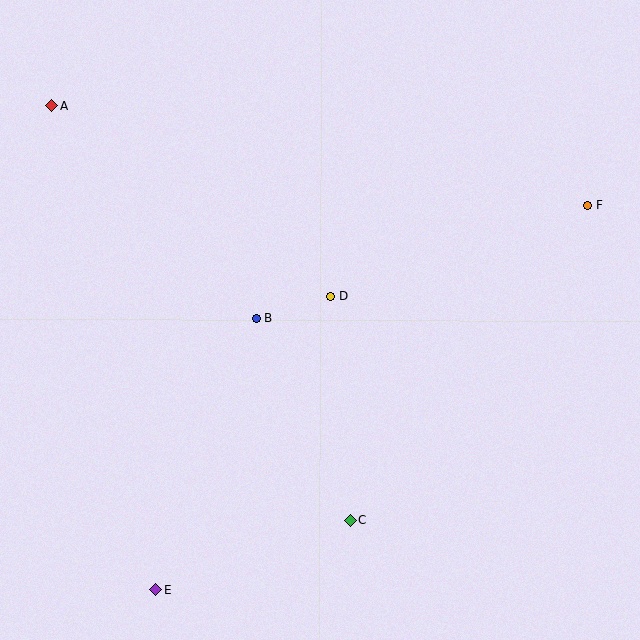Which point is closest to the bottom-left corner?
Point E is closest to the bottom-left corner.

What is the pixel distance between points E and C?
The distance between E and C is 207 pixels.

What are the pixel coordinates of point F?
Point F is at (588, 205).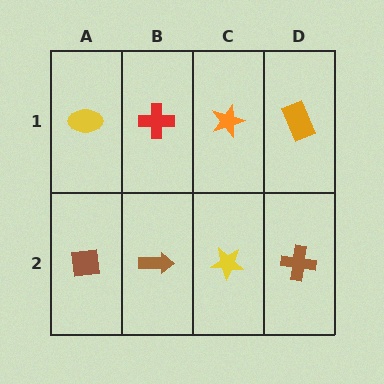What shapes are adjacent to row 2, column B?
A red cross (row 1, column B), a brown square (row 2, column A), a yellow star (row 2, column C).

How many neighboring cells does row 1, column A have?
2.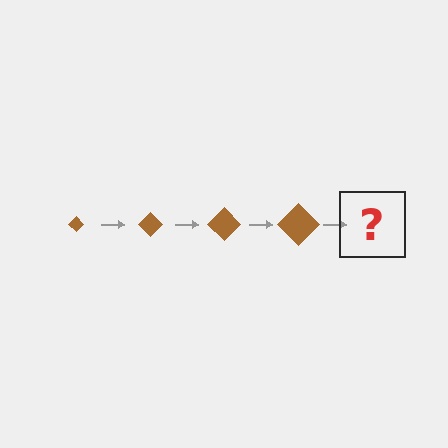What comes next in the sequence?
The next element should be a brown diamond, larger than the previous one.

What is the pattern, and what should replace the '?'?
The pattern is that the diamond gets progressively larger each step. The '?' should be a brown diamond, larger than the previous one.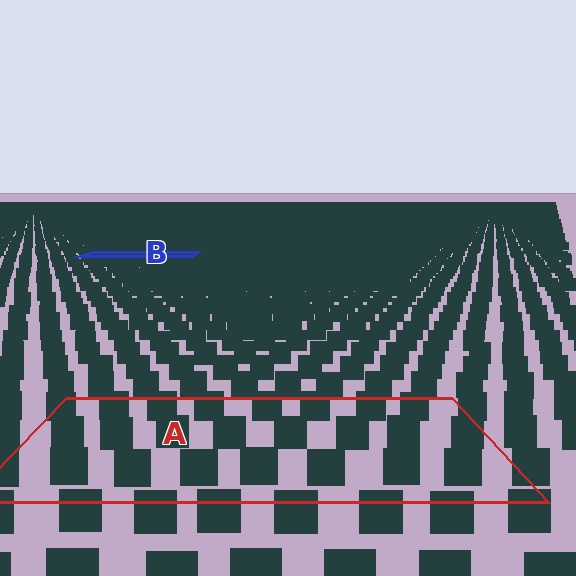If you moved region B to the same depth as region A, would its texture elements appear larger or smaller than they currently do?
They would appear larger. At a closer depth, the same texture elements are projected at a bigger on-screen size.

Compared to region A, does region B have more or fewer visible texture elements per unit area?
Region B has more texture elements per unit area — they are packed more densely because it is farther away.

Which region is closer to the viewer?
Region A is closer. The texture elements there are larger and more spread out.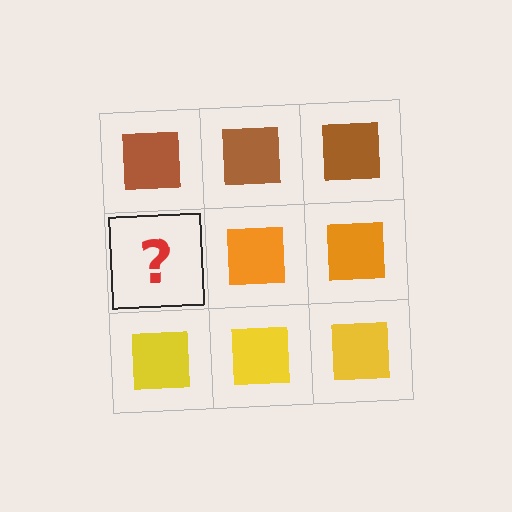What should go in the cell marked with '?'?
The missing cell should contain an orange square.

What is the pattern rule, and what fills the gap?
The rule is that each row has a consistent color. The gap should be filled with an orange square.